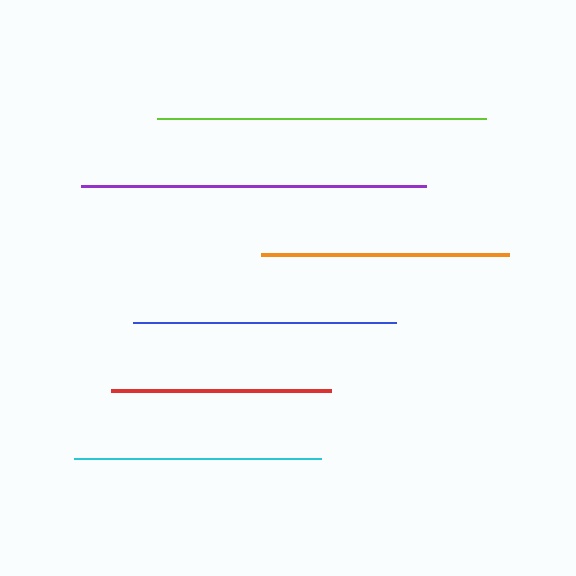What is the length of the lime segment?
The lime segment is approximately 329 pixels long.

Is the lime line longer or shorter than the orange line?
The lime line is longer than the orange line.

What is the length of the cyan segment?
The cyan segment is approximately 246 pixels long.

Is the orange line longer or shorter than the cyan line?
The orange line is longer than the cyan line.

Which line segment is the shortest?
The red line is the shortest at approximately 219 pixels.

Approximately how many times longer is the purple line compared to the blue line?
The purple line is approximately 1.3 times the length of the blue line.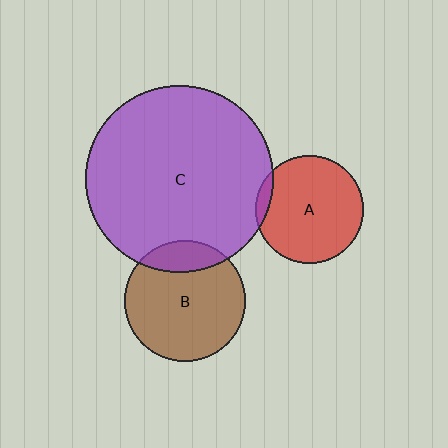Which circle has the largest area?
Circle C (purple).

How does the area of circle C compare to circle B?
Approximately 2.4 times.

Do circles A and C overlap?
Yes.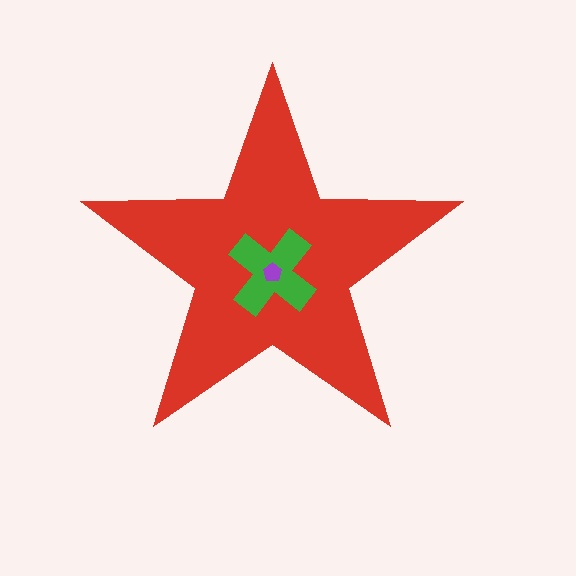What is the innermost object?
The purple pentagon.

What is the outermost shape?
The red star.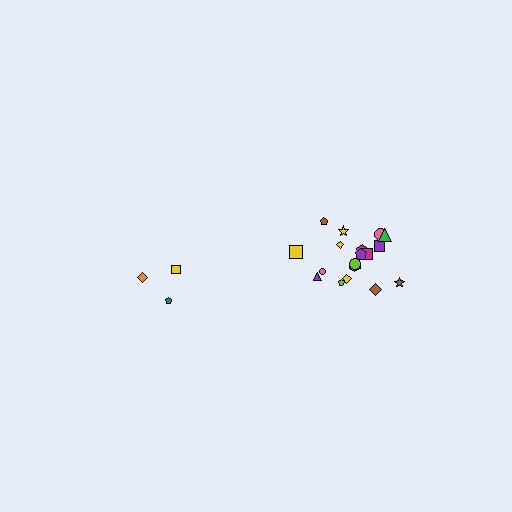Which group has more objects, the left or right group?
The right group.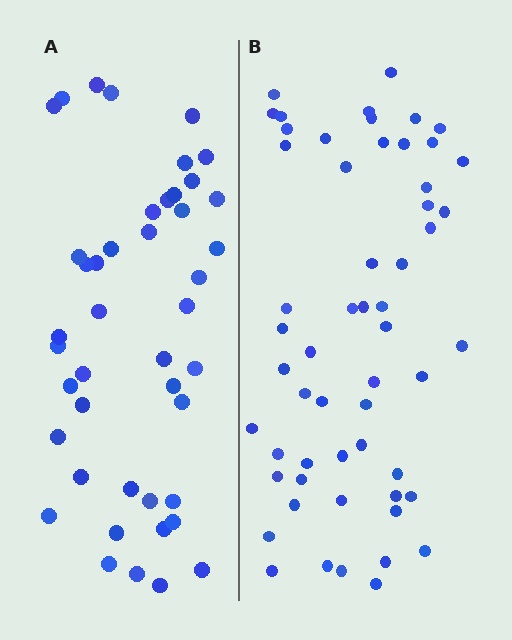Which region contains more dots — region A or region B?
Region B (the right region) has more dots.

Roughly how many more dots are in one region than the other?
Region B has roughly 12 or so more dots than region A.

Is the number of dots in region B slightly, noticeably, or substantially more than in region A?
Region B has noticeably more, but not dramatically so. The ratio is roughly 1.3 to 1.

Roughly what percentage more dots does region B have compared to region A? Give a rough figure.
About 25% more.